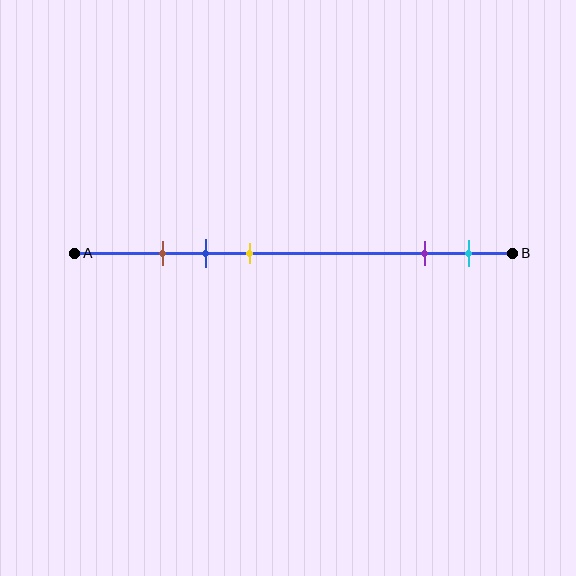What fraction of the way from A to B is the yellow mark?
The yellow mark is approximately 40% (0.4) of the way from A to B.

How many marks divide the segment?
There are 5 marks dividing the segment.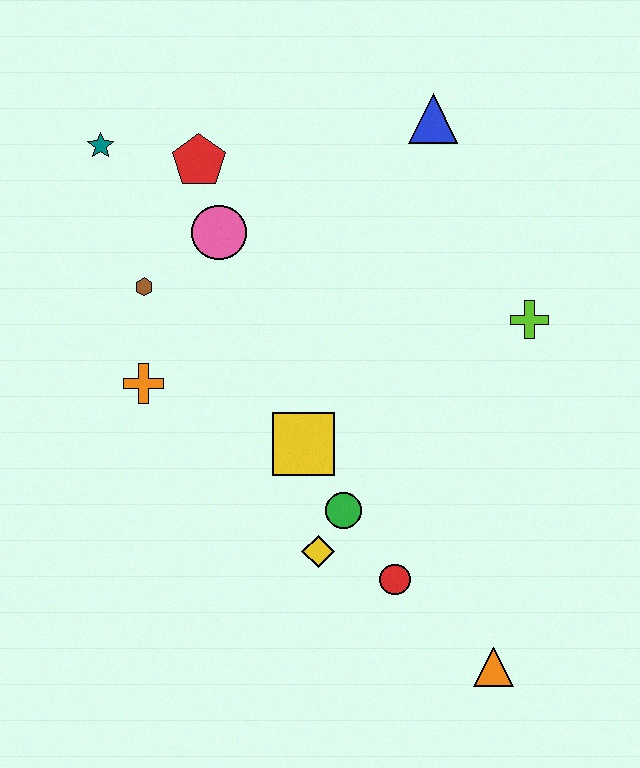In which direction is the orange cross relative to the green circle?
The orange cross is to the left of the green circle.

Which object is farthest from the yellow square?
The teal star is farthest from the yellow square.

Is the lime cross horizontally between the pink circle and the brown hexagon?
No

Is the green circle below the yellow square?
Yes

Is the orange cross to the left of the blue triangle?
Yes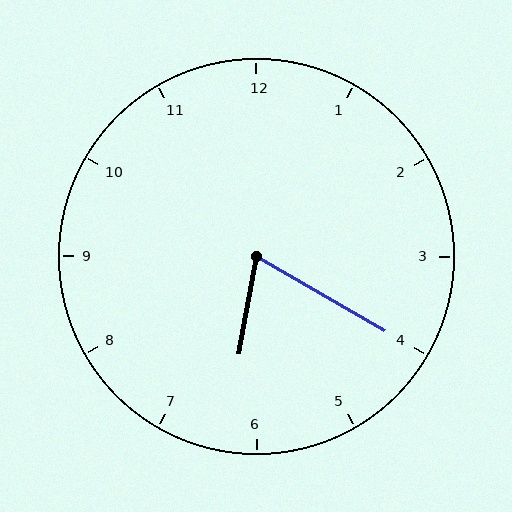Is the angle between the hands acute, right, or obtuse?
It is acute.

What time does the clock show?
6:20.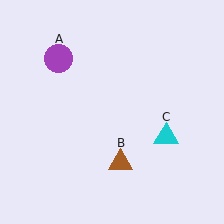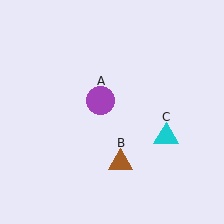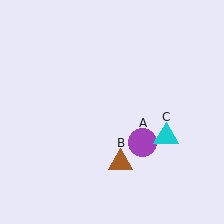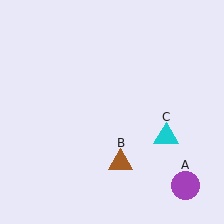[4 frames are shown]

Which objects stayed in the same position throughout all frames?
Brown triangle (object B) and cyan triangle (object C) remained stationary.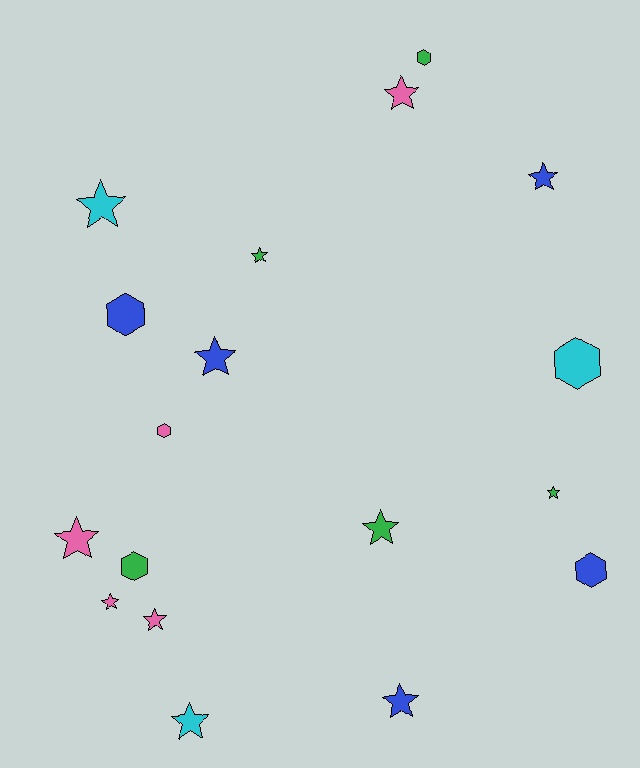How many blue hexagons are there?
There are 2 blue hexagons.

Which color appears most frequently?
Green, with 5 objects.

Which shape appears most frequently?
Star, with 12 objects.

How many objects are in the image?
There are 18 objects.